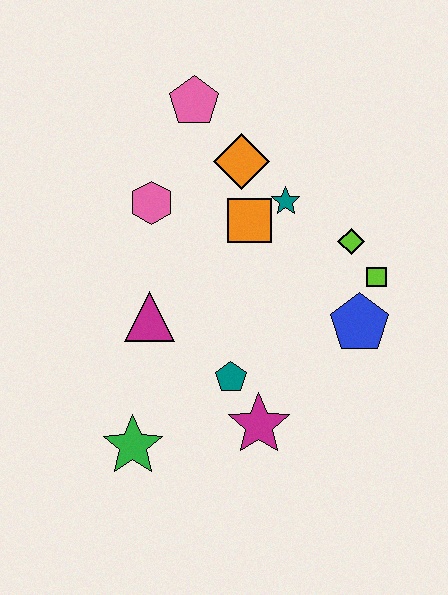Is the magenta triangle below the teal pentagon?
No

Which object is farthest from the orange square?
The green star is farthest from the orange square.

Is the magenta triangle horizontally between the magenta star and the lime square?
No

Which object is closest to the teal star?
The orange square is closest to the teal star.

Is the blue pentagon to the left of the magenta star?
No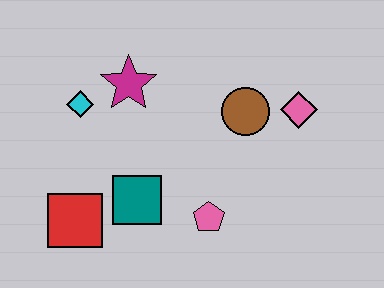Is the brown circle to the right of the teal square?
Yes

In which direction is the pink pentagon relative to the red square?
The pink pentagon is to the right of the red square.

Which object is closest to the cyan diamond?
The magenta star is closest to the cyan diamond.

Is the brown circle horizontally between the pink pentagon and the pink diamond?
Yes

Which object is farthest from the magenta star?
The pink diamond is farthest from the magenta star.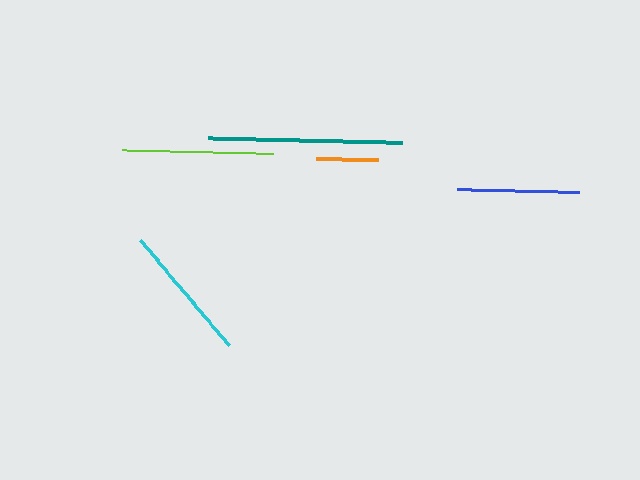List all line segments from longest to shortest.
From longest to shortest: teal, lime, cyan, blue, orange.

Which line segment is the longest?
The teal line is the longest at approximately 194 pixels.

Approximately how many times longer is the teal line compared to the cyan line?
The teal line is approximately 1.4 times the length of the cyan line.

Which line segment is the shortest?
The orange line is the shortest at approximately 62 pixels.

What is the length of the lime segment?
The lime segment is approximately 151 pixels long.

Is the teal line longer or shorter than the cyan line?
The teal line is longer than the cyan line.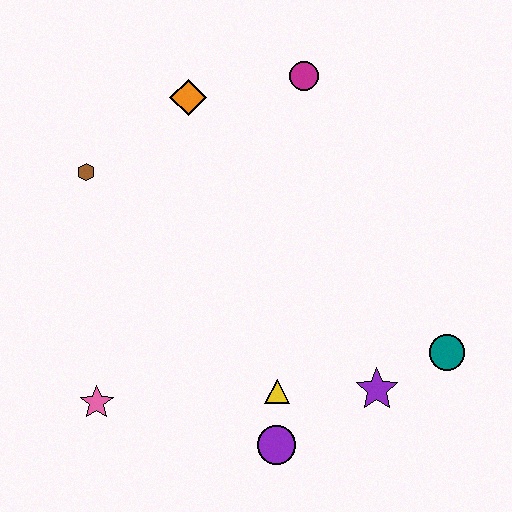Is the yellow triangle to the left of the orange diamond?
No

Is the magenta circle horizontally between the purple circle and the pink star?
No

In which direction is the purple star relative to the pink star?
The purple star is to the right of the pink star.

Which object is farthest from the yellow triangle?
The magenta circle is farthest from the yellow triangle.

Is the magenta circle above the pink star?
Yes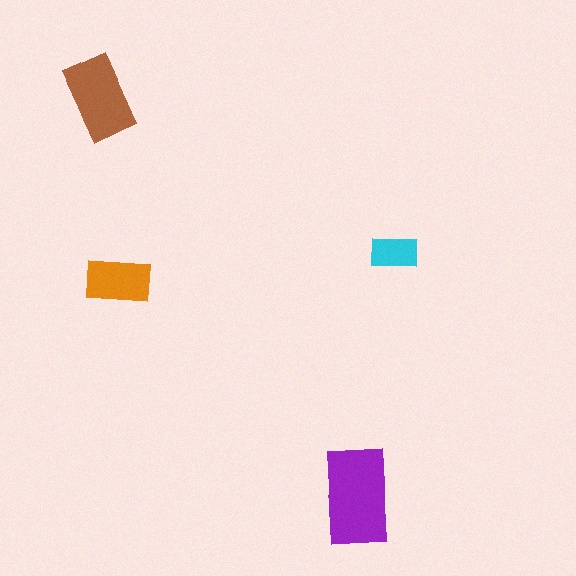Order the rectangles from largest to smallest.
the purple one, the brown one, the orange one, the cyan one.